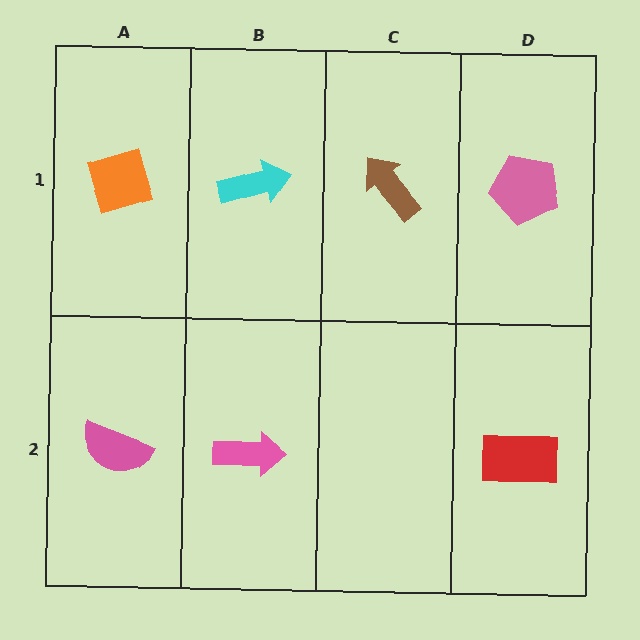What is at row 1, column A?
An orange diamond.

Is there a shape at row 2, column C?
No, that cell is empty.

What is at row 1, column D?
A pink pentagon.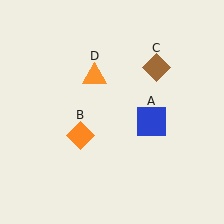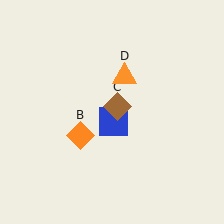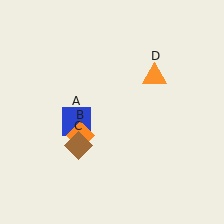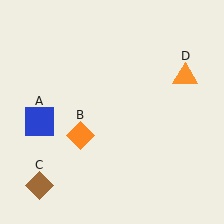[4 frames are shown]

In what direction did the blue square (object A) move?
The blue square (object A) moved left.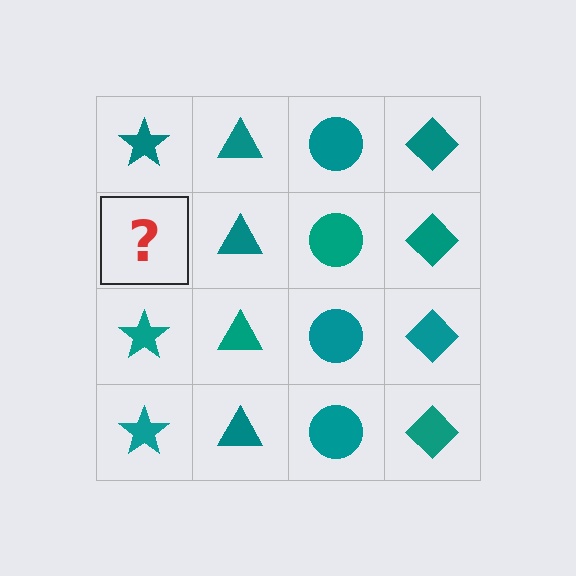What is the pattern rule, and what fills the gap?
The rule is that each column has a consistent shape. The gap should be filled with a teal star.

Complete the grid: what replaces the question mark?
The question mark should be replaced with a teal star.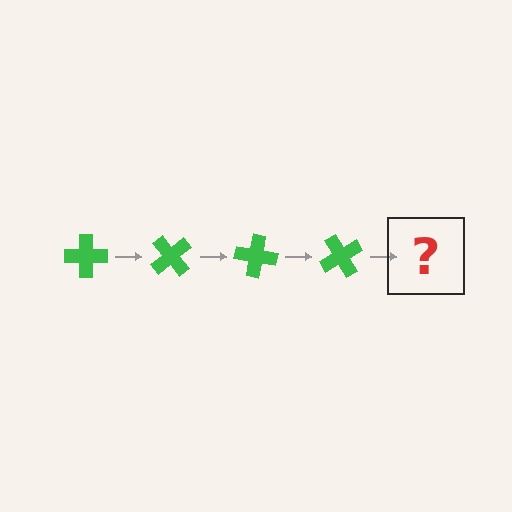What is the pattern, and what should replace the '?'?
The pattern is that the cross rotates 50 degrees each step. The '?' should be a green cross rotated 200 degrees.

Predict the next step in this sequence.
The next step is a green cross rotated 200 degrees.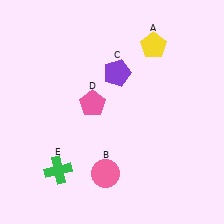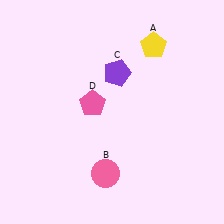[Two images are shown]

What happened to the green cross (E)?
The green cross (E) was removed in Image 2. It was in the bottom-left area of Image 1.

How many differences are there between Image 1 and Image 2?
There is 1 difference between the two images.